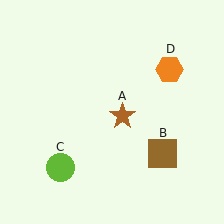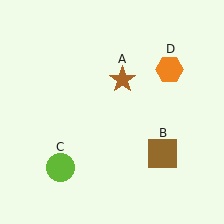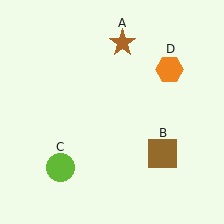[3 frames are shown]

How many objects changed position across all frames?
1 object changed position: brown star (object A).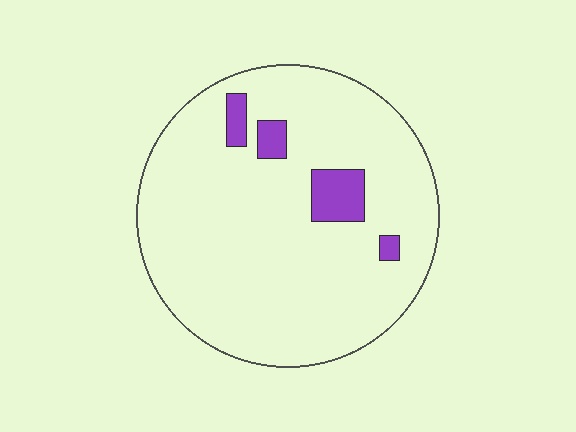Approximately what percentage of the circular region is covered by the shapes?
Approximately 10%.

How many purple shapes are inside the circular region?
4.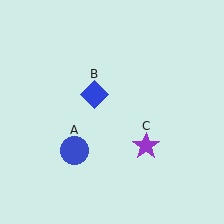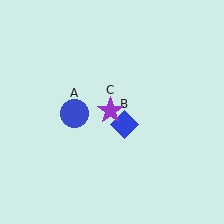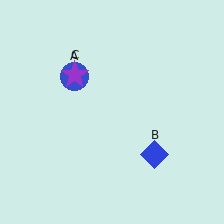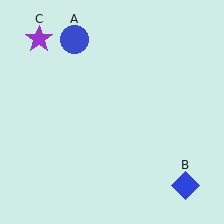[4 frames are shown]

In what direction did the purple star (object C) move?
The purple star (object C) moved up and to the left.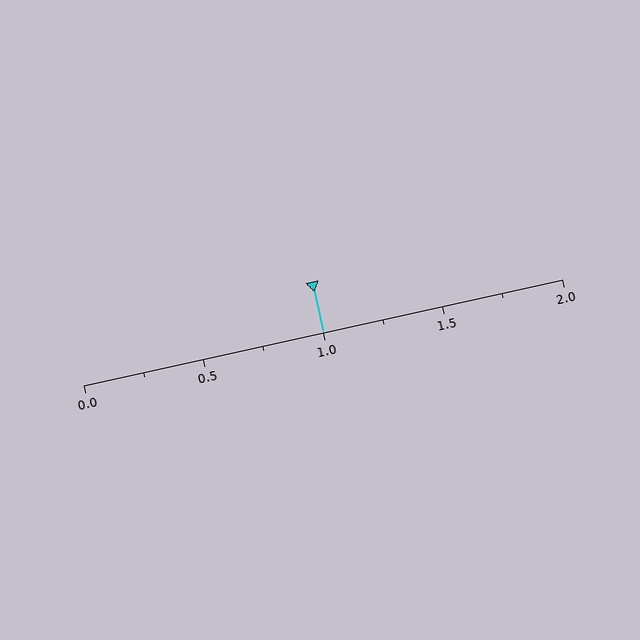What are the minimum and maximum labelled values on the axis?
The axis runs from 0.0 to 2.0.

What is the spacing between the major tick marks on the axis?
The major ticks are spaced 0.5 apart.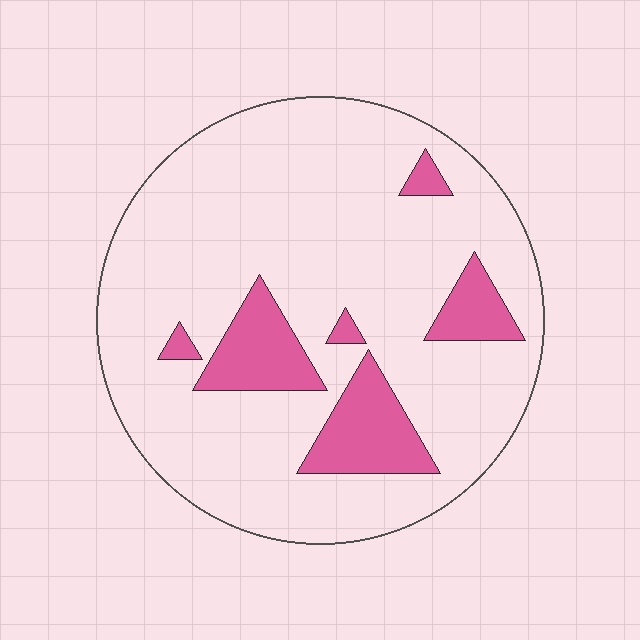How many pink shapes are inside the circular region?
6.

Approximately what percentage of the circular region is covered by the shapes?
Approximately 15%.